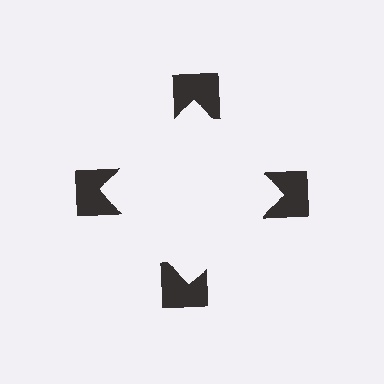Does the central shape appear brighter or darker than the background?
It typically appears slightly brighter than the background, even though no actual brightness change is drawn.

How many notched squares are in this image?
There are 4 — one at each vertex of the illusory square.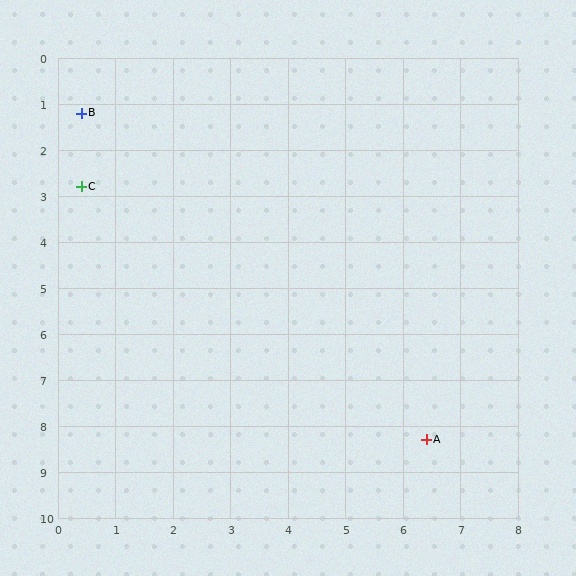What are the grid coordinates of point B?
Point B is at approximately (0.4, 1.2).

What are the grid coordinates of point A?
Point A is at approximately (6.4, 8.3).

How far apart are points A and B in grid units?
Points A and B are about 9.3 grid units apart.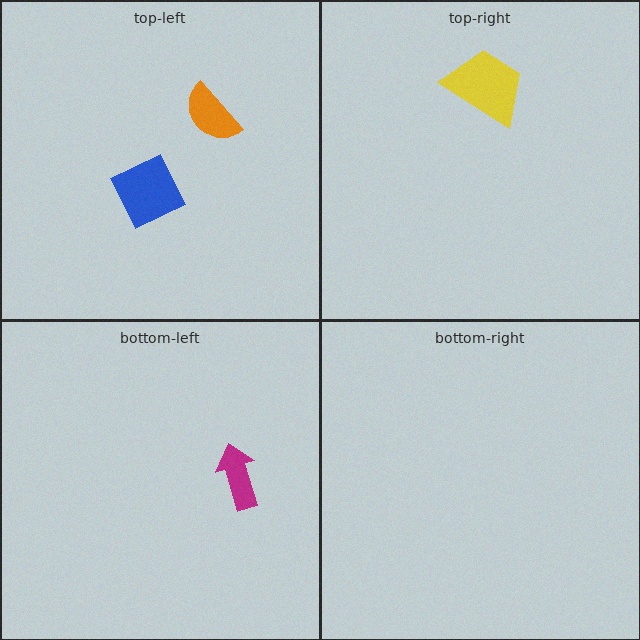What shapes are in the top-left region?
The blue diamond, the orange semicircle.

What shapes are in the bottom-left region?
The magenta arrow.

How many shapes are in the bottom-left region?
1.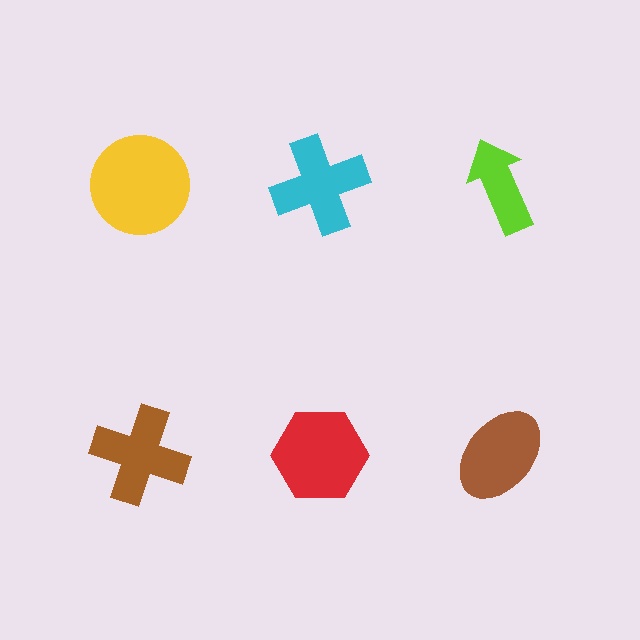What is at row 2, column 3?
A brown ellipse.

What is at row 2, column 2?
A red hexagon.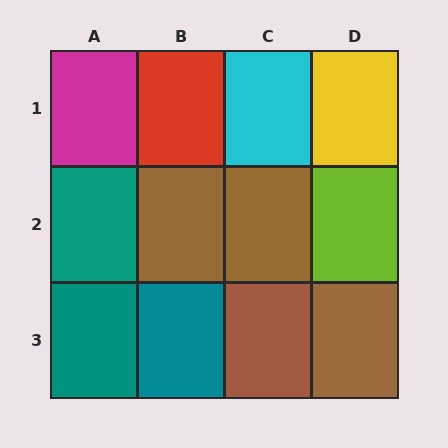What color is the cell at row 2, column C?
Brown.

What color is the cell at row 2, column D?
Lime.